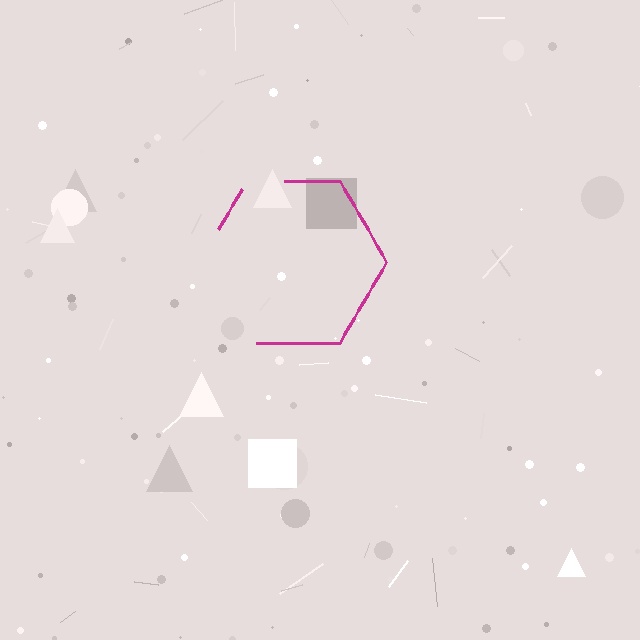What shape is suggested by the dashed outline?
The dashed outline suggests a hexagon.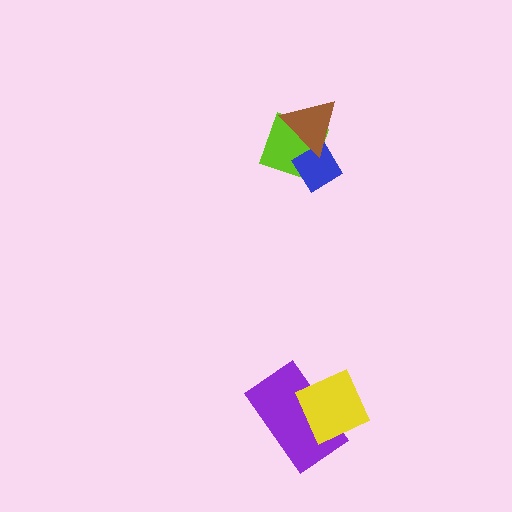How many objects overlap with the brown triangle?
2 objects overlap with the brown triangle.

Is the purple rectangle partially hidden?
Yes, it is partially covered by another shape.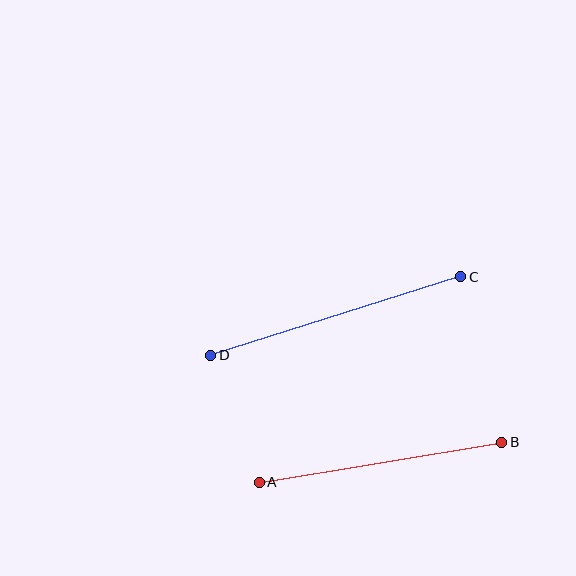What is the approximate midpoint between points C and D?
The midpoint is at approximately (336, 316) pixels.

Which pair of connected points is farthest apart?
Points C and D are farthest apart.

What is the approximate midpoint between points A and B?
The midpoint is at approximately (380, 462) pixels.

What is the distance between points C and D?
The distance is approximately 262 pixels.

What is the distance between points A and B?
The distance is approximately 246 pixels.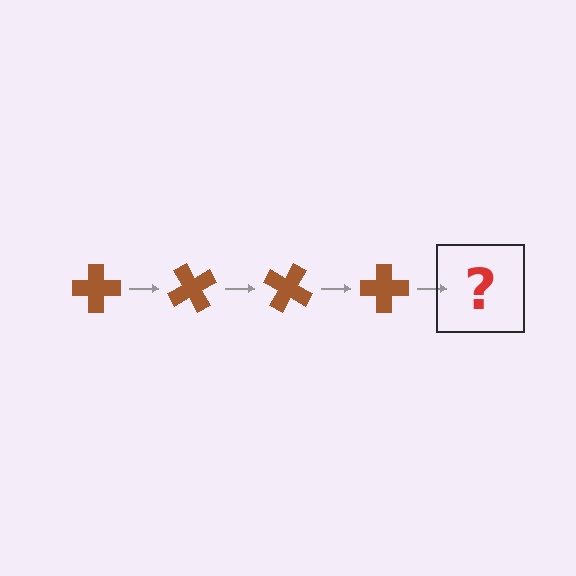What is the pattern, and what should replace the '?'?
The pattern is that the cross rotates 60 degrees each step. The '?' should be a brown cross rotated 240 degrees.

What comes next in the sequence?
The next element should be a brown cross rotated 240 degrees.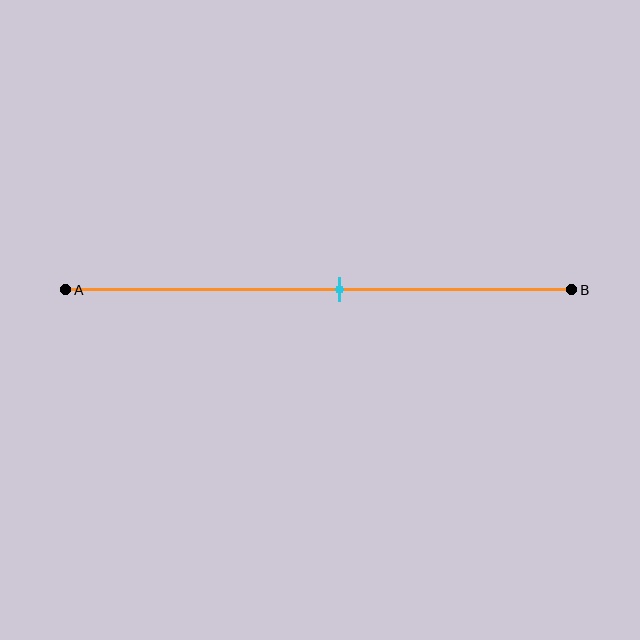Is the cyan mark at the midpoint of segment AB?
No, the mark is at about 55% from A, not at the 50% midpoint.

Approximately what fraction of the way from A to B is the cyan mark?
The cyan mark is approximately 55% of the way from A to B.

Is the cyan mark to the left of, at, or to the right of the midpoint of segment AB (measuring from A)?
The cyan mark is to the right of the midpoint of segment AB.